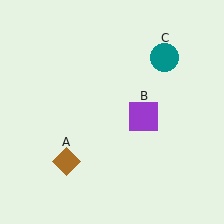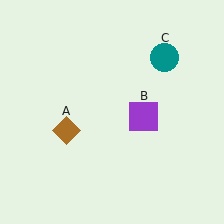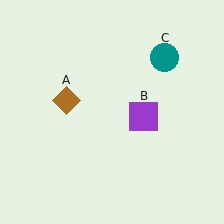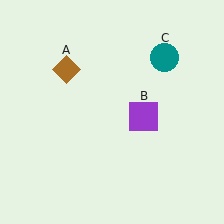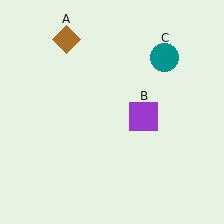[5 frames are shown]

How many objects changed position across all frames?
1 object changed position: brown diamond (object A).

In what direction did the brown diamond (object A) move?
The brown diamond (object A) moved up.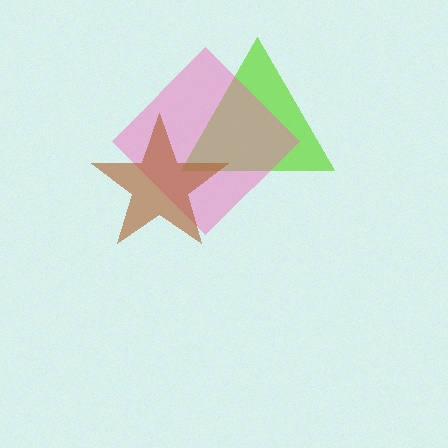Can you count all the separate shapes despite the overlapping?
Yes, there are 3 separate shapes.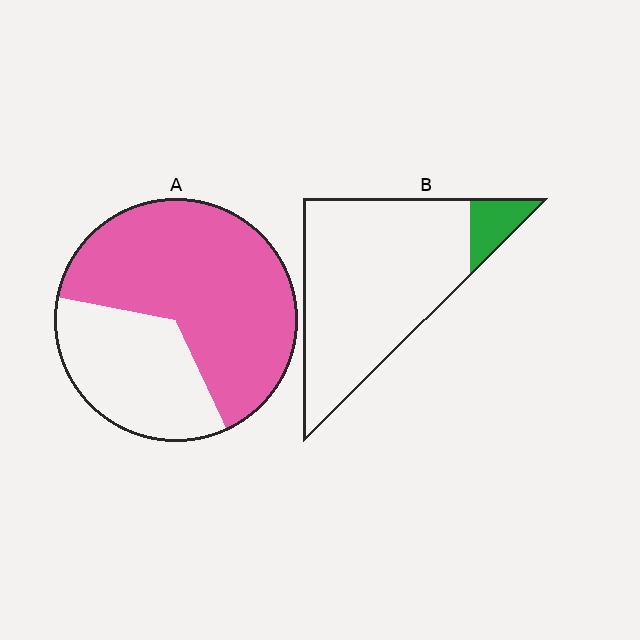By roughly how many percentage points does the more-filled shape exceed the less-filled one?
By roughly 55 percentage points (A over B).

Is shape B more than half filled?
No.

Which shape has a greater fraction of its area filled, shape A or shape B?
Shape A.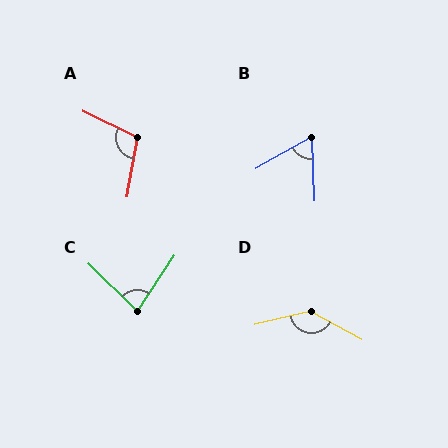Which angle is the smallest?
B, at approximately 63 degrees.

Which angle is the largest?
D, at approximately 138 degrees.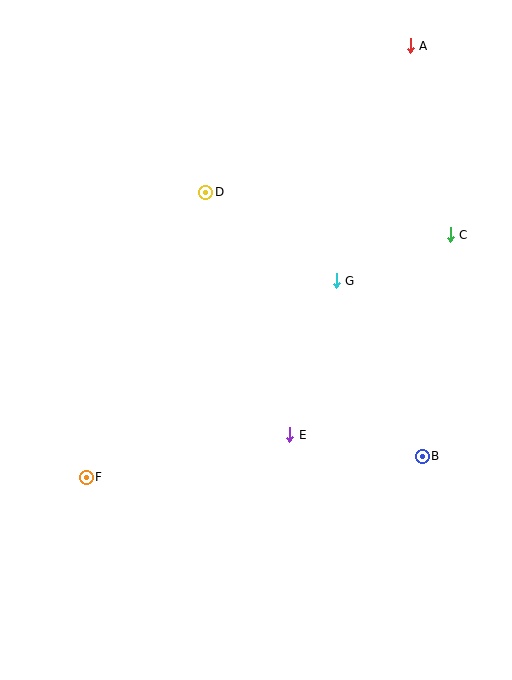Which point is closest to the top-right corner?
Point A is closest to the top-right corner.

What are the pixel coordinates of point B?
Point B is at (422, 456).